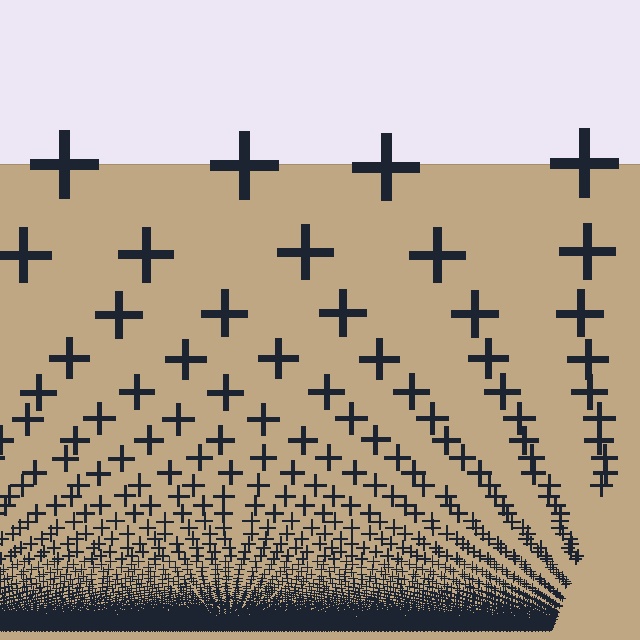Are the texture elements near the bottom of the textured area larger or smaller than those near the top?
Smaller. The gradient is inverted — elements near the bottom are smaller and denser.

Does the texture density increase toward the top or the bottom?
Density increases toward the bottom.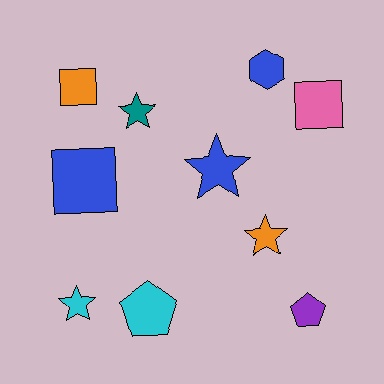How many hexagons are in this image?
There is 1 hexagon.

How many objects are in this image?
There are 10 objects.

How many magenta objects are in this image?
There are no magenta objects.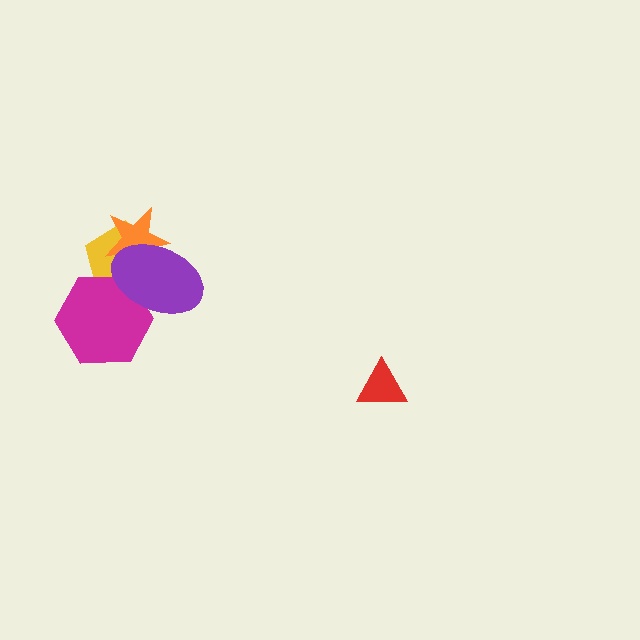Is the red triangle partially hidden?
No, no other shape covers it.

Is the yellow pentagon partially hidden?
Yes, it is partially covered by another shape.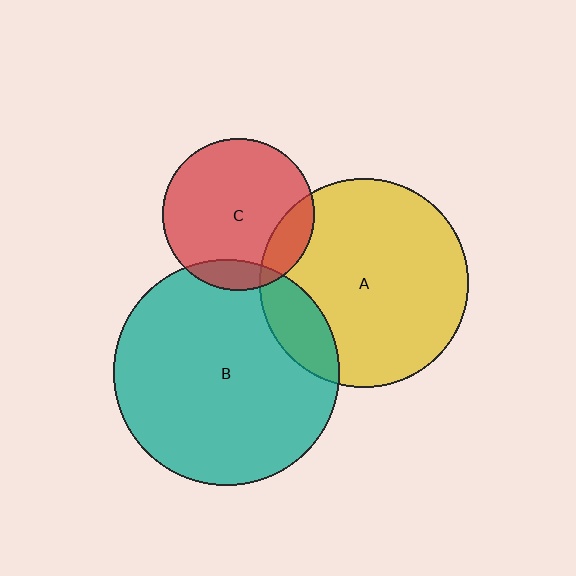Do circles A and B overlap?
Yes.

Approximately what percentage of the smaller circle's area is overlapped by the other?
Approximately 15%.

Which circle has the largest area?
Circle B (teal).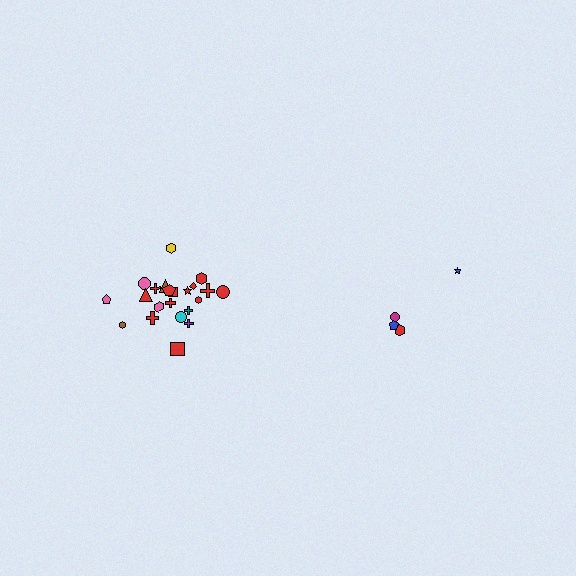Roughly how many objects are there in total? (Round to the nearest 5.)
Roughly 25 objects in total.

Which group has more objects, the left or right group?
The left group.